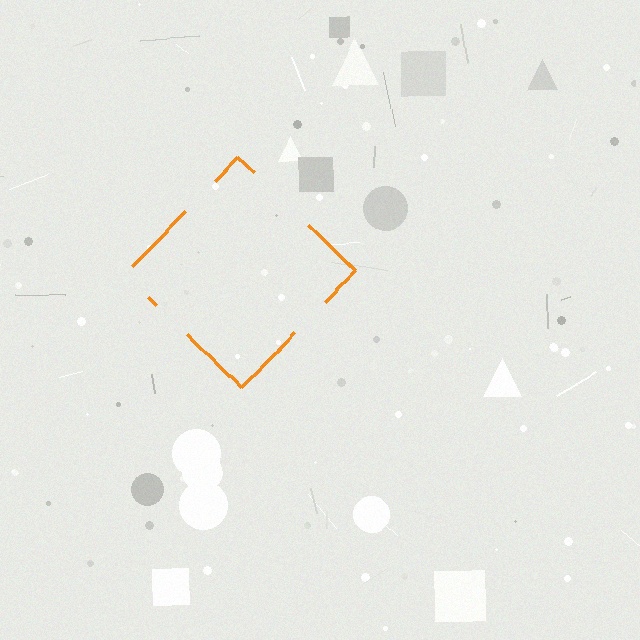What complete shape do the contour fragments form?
The contour fragments form a diamond.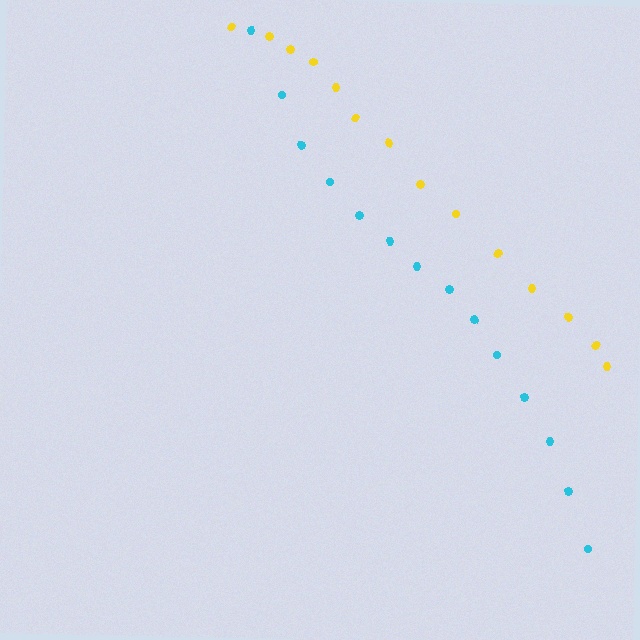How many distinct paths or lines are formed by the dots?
There are 2 distinct paths.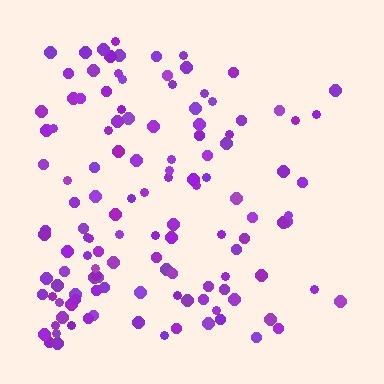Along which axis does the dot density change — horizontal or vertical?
Horizontal.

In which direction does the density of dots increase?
From right to left, with the left side densest.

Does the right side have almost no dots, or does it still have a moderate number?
Still a moderate number, just noticeably fewer than the left.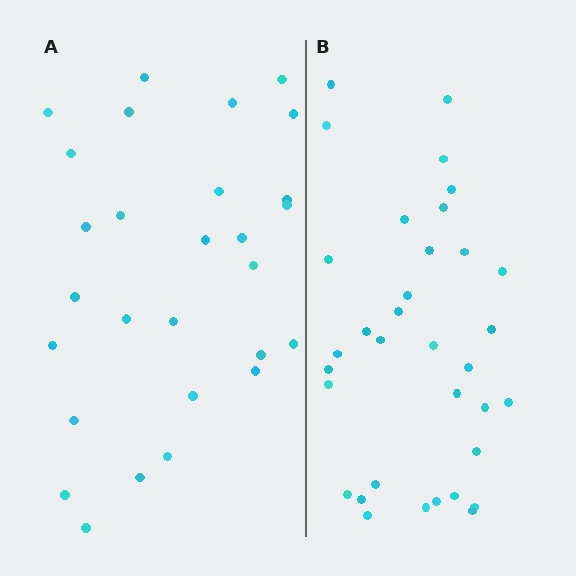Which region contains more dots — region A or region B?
Region B (the right region) has more dots.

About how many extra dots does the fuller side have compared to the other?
Region B has about 6 more dots than region A.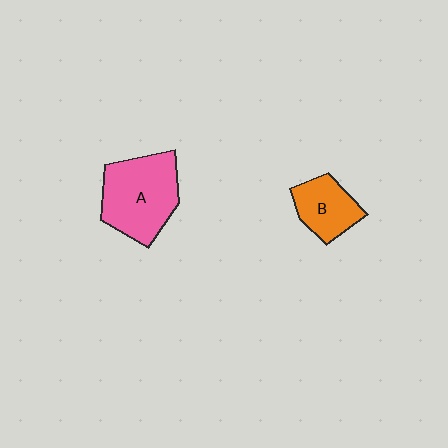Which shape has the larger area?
Shape A (pink).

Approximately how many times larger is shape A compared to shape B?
Approximately 1.8 times.